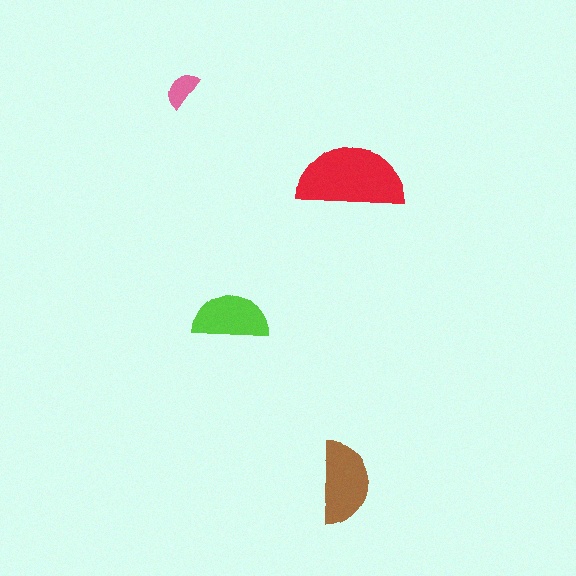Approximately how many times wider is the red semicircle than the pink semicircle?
About 3 times wider.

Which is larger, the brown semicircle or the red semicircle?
The red one.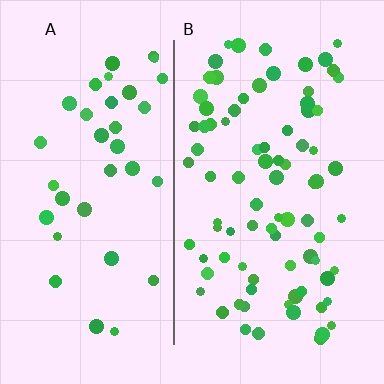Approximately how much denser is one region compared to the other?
Approximately 2.2× — region B over region A.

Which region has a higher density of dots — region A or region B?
B (the right).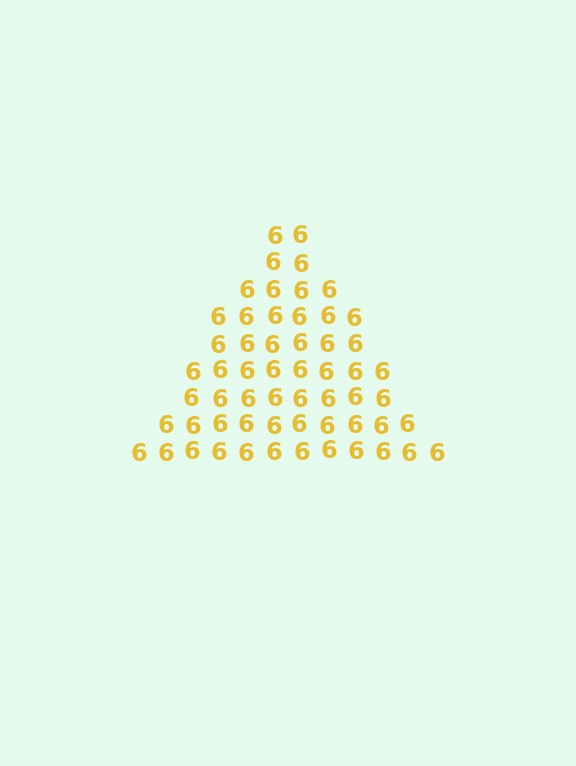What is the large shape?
The large shape is a triangle.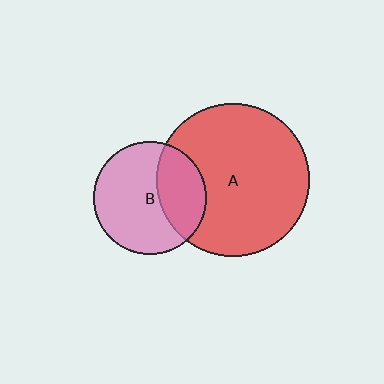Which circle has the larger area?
Circle A (red).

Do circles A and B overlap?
Yes.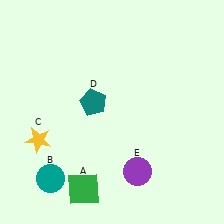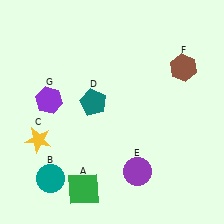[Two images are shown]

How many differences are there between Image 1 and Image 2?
There are 2 differences between the two images.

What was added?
A brown hexagon (F), a purple hexagon (G) were added in Image 2.